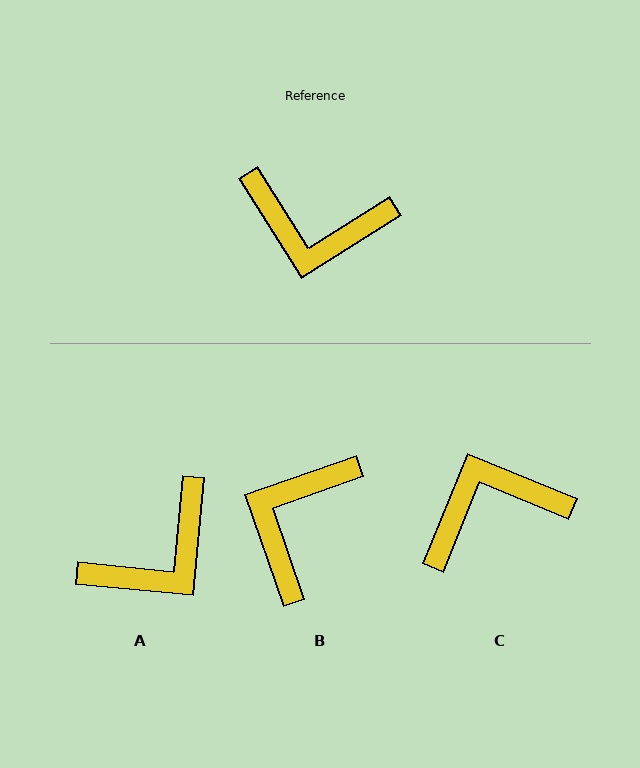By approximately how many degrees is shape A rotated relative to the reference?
Approximately 52 degrees counter-clockwise.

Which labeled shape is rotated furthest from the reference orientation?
C, about 145 degrees away.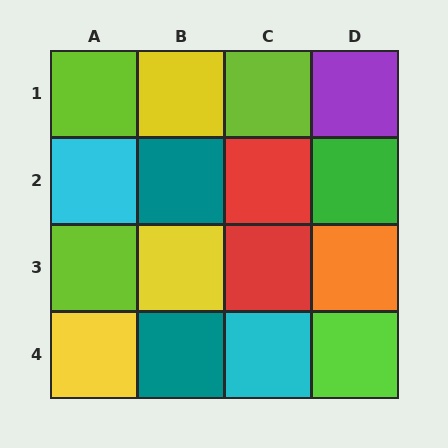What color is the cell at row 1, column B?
Yellow.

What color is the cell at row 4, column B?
Teal.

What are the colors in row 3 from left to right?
Lime, yellow, red, orange.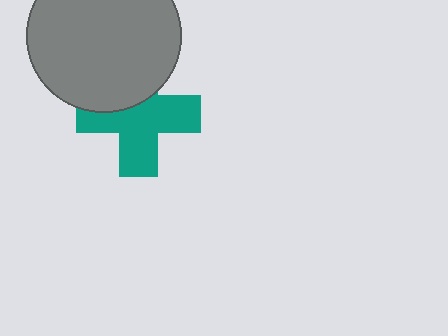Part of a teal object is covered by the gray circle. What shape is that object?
It is a cross.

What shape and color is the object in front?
The object in front is a gray circle.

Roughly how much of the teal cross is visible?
Most of it is visible (roughly 67%).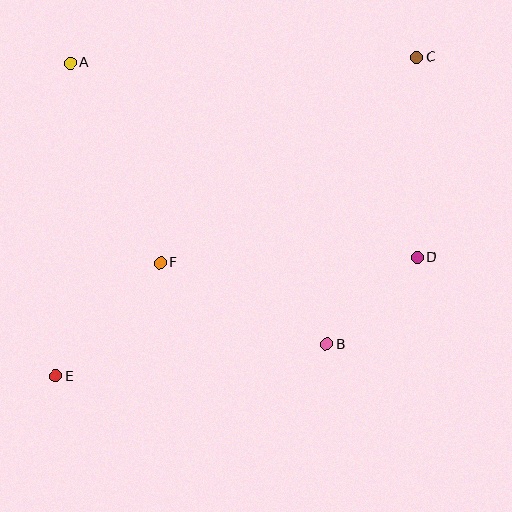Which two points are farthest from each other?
Points C and E are farthest from each other.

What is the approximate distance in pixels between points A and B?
The distance between A and B is approximately 381 pixels.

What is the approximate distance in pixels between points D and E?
The distance between D and E is approximately 381 pixels.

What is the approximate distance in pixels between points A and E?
The distance between A and E is approximately 314 pixels.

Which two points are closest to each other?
Points B and D are closest to each other.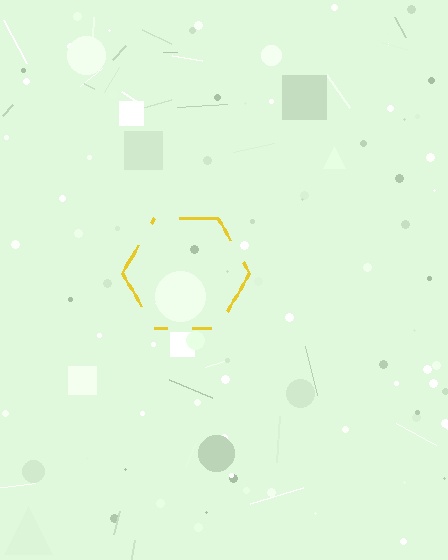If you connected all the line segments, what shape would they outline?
They would outline a hexagon.